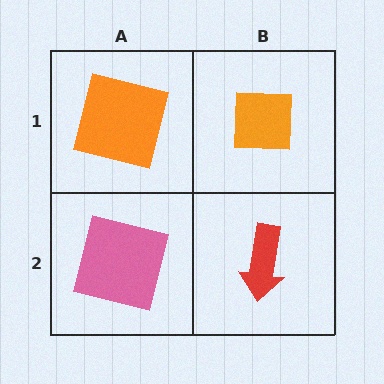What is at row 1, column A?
An orange square.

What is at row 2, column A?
A pink square.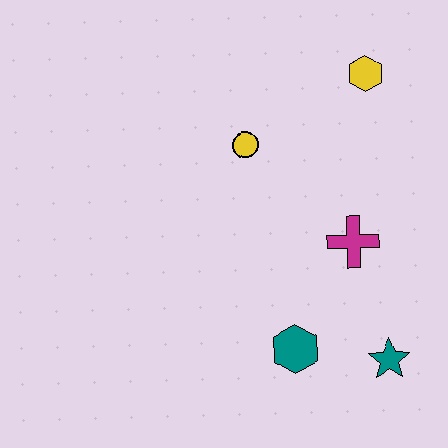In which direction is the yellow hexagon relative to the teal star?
The yellow hexagon is above the teal star.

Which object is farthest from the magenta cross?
The yellow hexagon is farthest from the magenta cross.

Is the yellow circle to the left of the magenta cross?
Yes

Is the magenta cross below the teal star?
No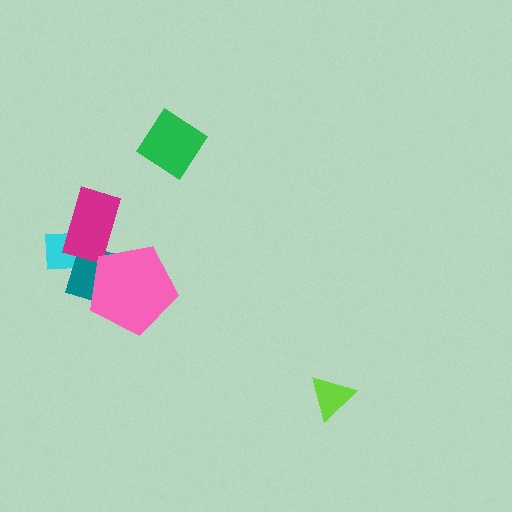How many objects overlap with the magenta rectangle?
2 objects overlap with the magenta rectangle.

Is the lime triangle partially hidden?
No, no other shape covers it.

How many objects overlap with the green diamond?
0 objects overlap with the green diamond.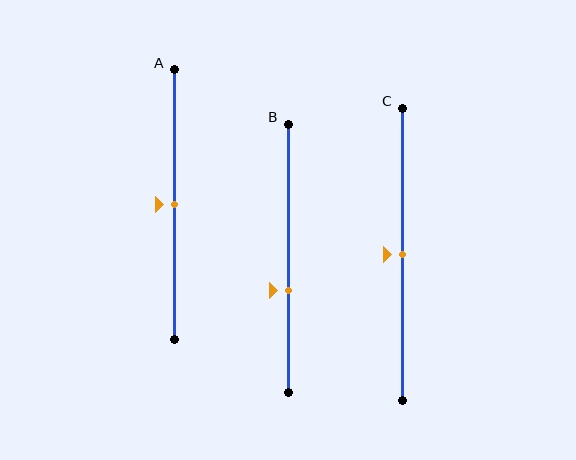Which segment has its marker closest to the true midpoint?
Segment A has its marker closest to the true midpoint.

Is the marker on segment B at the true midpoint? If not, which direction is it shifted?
No, the marker on segment B is shifted downward by about 12% of the segment length.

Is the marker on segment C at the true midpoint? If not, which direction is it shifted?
Yes, the marker on segment C is at the true midpoint.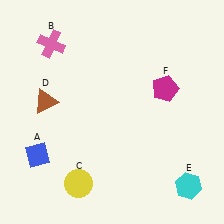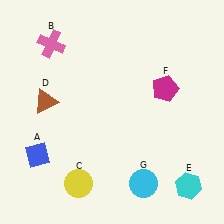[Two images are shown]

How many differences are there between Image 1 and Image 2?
There is 1 difference between the two images.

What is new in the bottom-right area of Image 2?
A cyan circle (G) was added in the bottom-right area of Image 2.